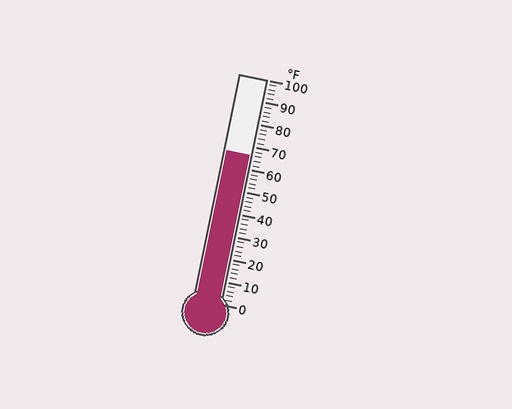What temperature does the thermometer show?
The thermometer shows approximately 66°F.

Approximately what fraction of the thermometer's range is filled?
The thermometer is filled to approximately 65% of its range.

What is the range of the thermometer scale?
The thermometer scale ranges from 0°F to 100°F.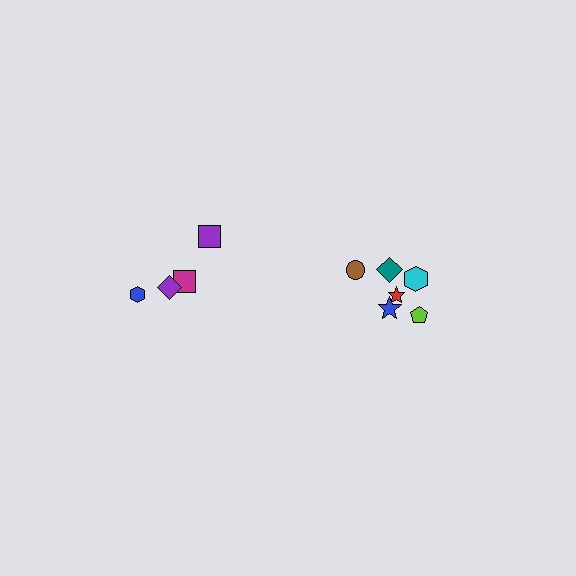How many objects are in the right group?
There are 6 objects.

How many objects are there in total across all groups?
There are 10 objects.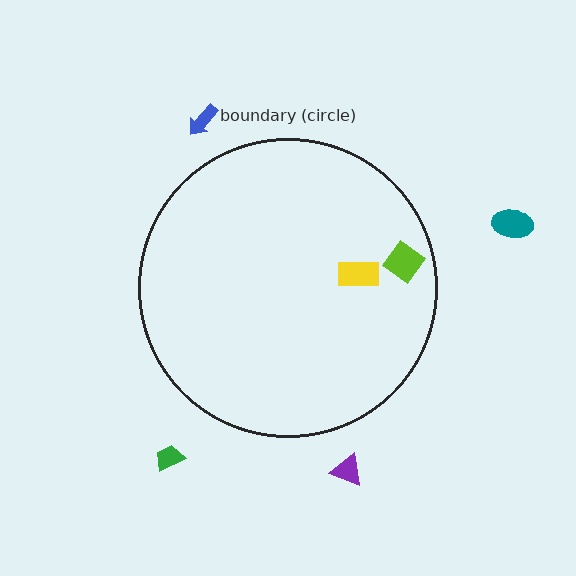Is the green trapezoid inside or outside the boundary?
Outside.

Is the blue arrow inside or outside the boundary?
Outside.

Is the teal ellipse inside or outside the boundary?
Outside.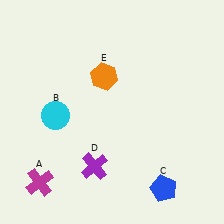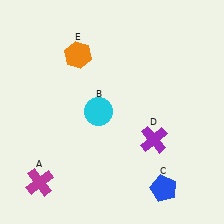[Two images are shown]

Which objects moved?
The objects that moved are: the cyan circle (B), the purple cross (D), the orange hexagon (E).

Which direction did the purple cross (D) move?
The purple cross (D) moved right.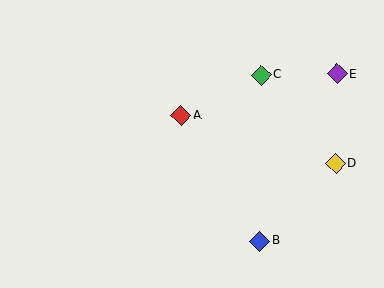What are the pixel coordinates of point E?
Point E is at (337, 74).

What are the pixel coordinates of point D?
Point D is at (335, 163).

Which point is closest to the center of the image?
Point A at (181, 116) is closest to the center.